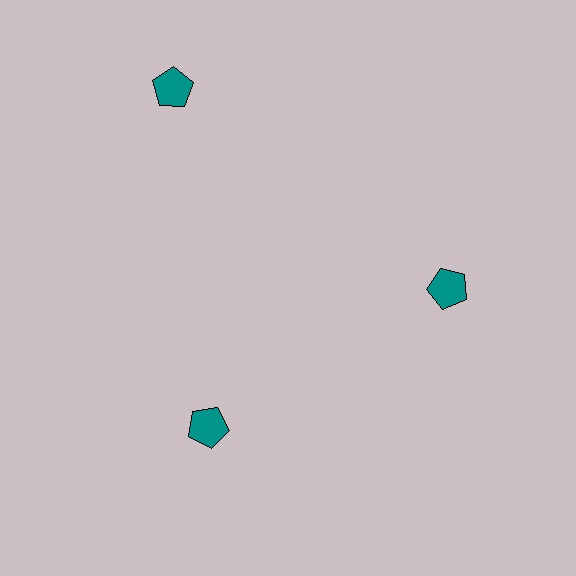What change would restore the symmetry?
The symmetry would be restored by moving it inward, back onto the ring so that all 3 pentagons sit at equal angles and equal distance from the center.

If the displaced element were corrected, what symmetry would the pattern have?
It would have 3-fold rotational symmetry — the pattern would map onto itself every 120 degrees.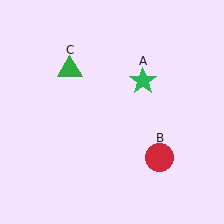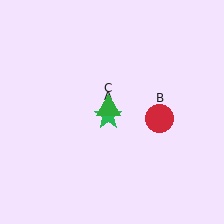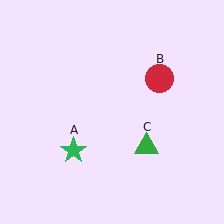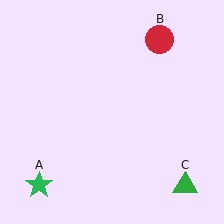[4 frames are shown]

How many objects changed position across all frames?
3 objects changed position: green star (object A), red circle (object B), green triangle (object C).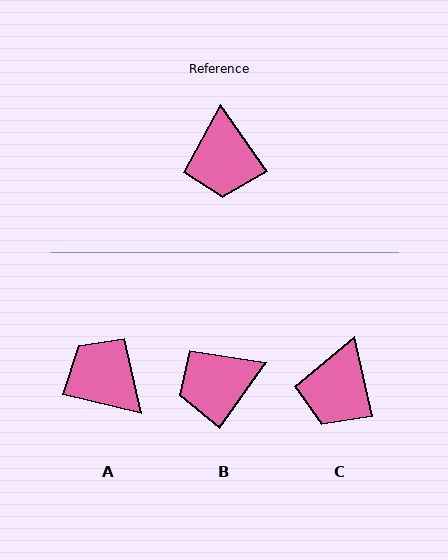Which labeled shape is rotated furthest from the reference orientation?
A, about 139 degrees away.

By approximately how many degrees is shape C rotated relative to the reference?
Approximately 22 degrees clockwise.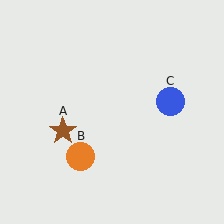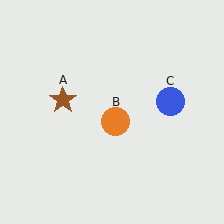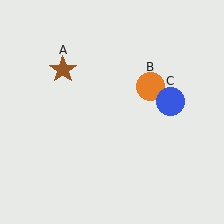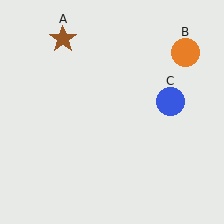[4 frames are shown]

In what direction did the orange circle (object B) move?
The orange circle (object B) moved up and to the right.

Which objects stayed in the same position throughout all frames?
Blue circle (object C) remained stationary.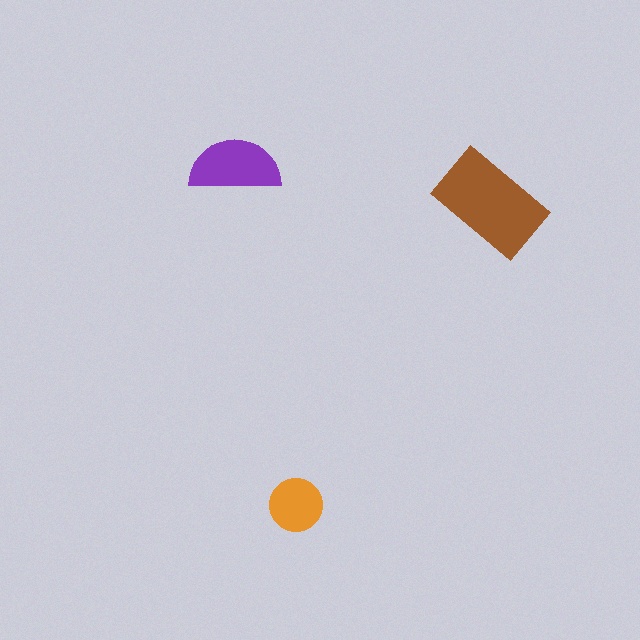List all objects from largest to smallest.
The brown rectangle, the purple semicircle, the orange circle.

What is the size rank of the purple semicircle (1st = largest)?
2nd.